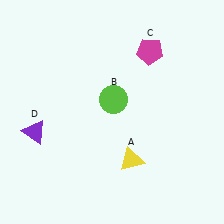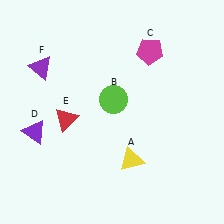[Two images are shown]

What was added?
A red triangle (E), a purple triangle (F) were added in Image 2.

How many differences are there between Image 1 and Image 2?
There are 2 differences between the two images.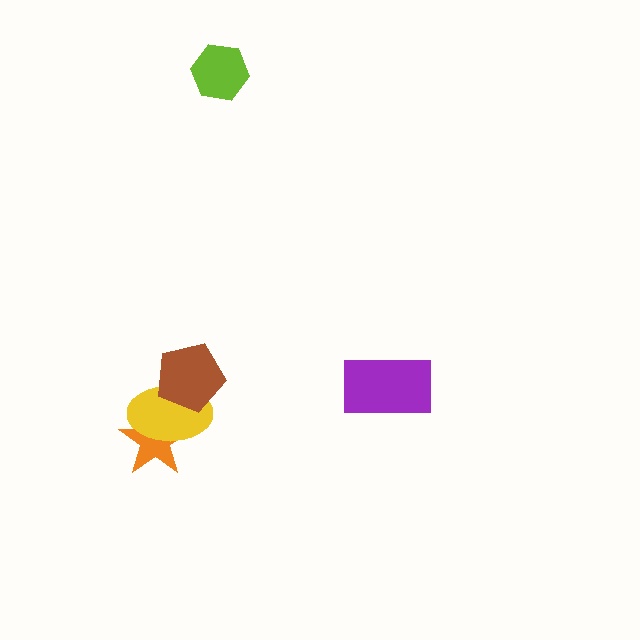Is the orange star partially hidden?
Yes, it is partially covered by another shape.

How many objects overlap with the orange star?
1 object overlaps with the orange star.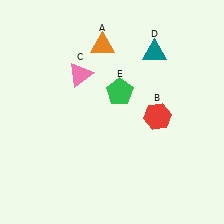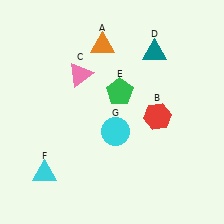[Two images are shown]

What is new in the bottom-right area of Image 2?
A cyan circle (G) was added in the bottom-right area of Image 2.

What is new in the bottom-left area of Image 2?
A cyan triangle (F) was added in the bottom-left area of Image 2.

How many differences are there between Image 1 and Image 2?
There are 2 differences between the two images.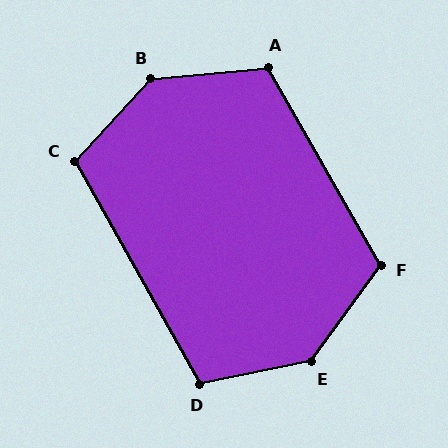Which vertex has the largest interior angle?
B, at approximately 138 degrees.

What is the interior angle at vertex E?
Approximately 138 degrees (obtuse).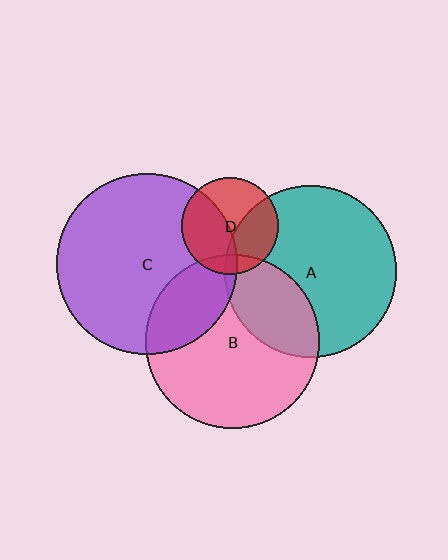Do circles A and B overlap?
Yes.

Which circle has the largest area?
Circle C (purple).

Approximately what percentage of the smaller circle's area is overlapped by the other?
Approximately 30%.